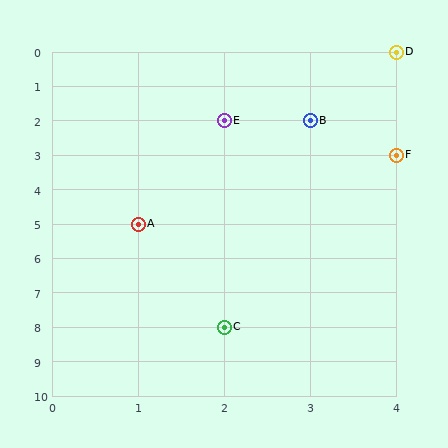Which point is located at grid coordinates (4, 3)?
Point F is at (4, 3).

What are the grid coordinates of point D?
Point D is at grid coordinates (4, 0).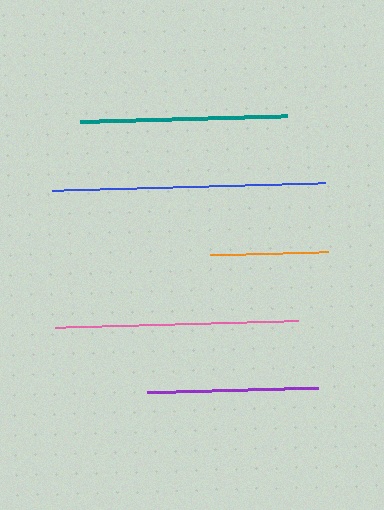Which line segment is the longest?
The blue line is the longest at approximately 273 pixels.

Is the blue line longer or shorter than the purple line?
The blue line is longer than the purple line.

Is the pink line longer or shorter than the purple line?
The pink line is longer than the purple line.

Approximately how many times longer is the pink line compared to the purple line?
The pink line is approximately 1.4 times the length of the purple line.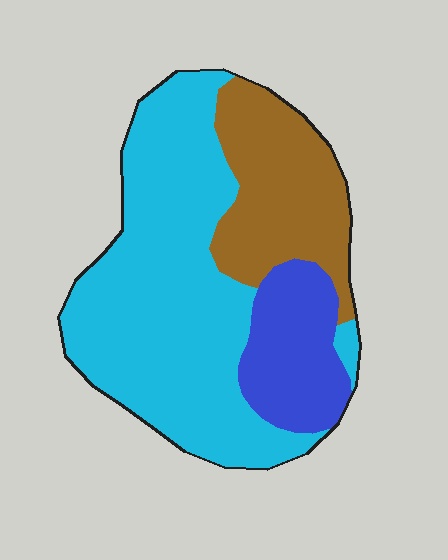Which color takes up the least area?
Blue, at roughly 15%.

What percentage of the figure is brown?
Brown covers around 25% of the figure.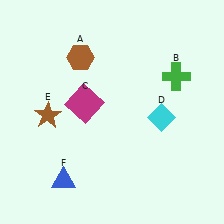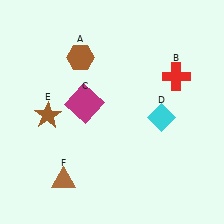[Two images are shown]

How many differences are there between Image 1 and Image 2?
There are 2 differences between the two images.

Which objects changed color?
B changed from green to red. F changed from blue to brown.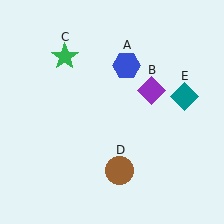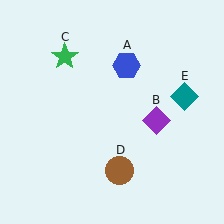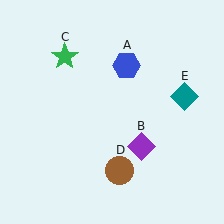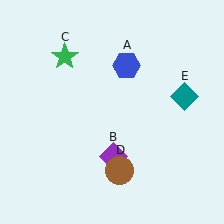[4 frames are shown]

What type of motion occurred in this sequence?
The purple diamond (object B) rotated clockwise around the center of the scene.